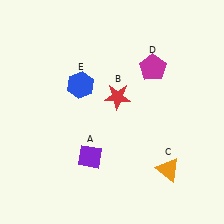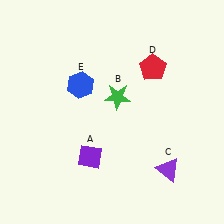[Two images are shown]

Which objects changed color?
B changed from red to green. C changed from orange to purple. D changed from magenta to red.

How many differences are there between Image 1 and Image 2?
There are 3 differences between the two images.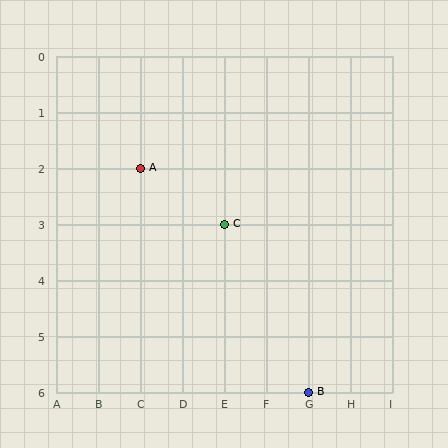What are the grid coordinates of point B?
Point B is at grid coordinates (G, 6).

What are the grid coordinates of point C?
Point C is at grid coordinates (E, 3).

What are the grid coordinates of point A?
Point A is at grid coordinates (C, 2).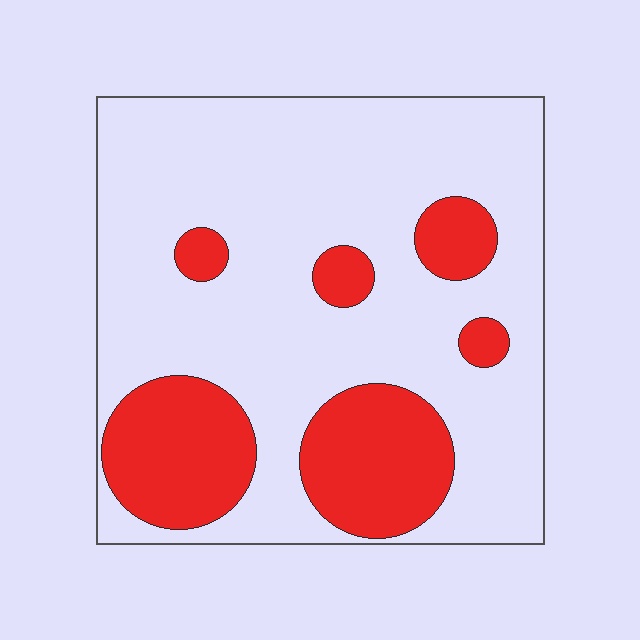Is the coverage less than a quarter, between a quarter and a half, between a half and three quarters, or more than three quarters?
Between a quarter and a half.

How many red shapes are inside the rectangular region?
6.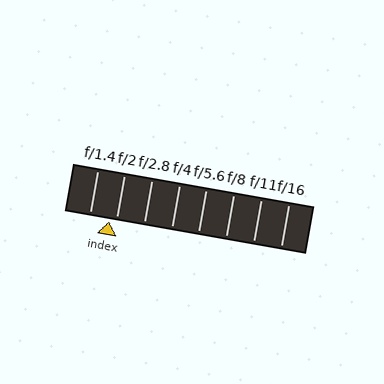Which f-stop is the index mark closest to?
The index mark is closest to f/2.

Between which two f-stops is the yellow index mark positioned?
The index mark is between f/1.4 and f/2.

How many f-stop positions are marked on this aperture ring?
There are 8 f-stop positions marked.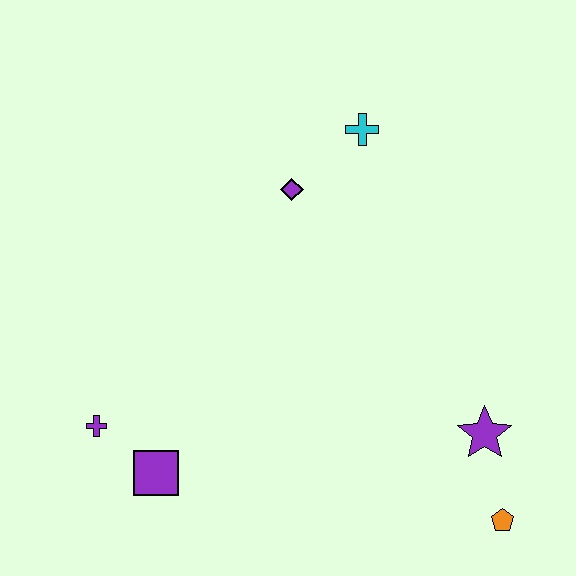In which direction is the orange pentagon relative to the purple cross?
The orange pentagon is to the right of the purple cross.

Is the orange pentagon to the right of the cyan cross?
Yes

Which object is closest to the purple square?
The purple cross is closest to the purple square.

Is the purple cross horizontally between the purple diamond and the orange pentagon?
No